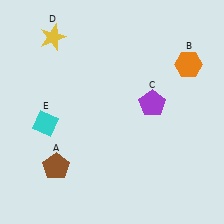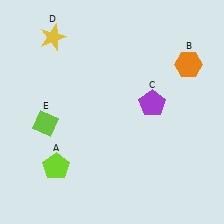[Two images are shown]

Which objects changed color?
A changed from brown to lime. E changed from cyan to lime.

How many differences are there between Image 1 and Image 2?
There are 2 differences between the two images.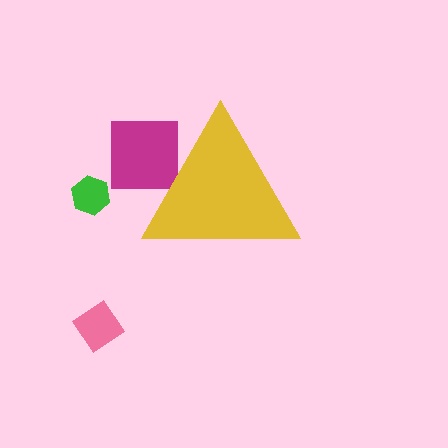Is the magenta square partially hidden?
Yes, the magenta square is partially hidden behind the yellow triangle.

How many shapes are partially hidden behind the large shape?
1 shape is partially hidden.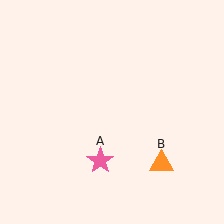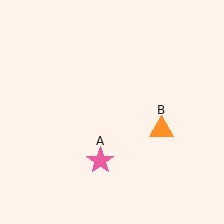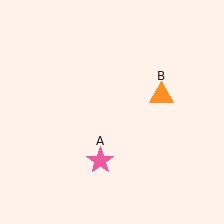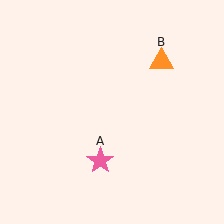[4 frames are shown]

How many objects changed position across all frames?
1 object changed position: orange triangle (object B).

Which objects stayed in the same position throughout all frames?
Pink star (object A) remained stationary.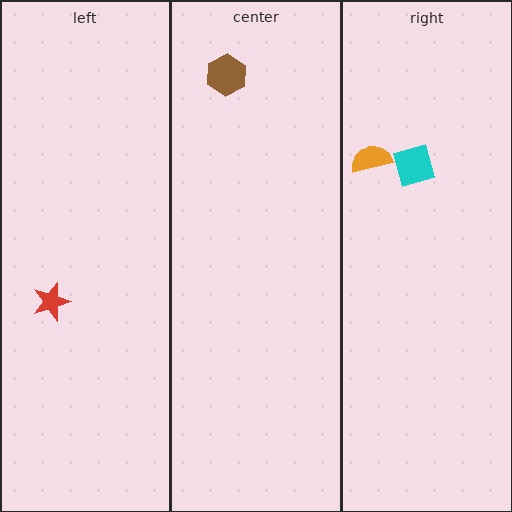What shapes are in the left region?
The red star.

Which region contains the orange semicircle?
The right region.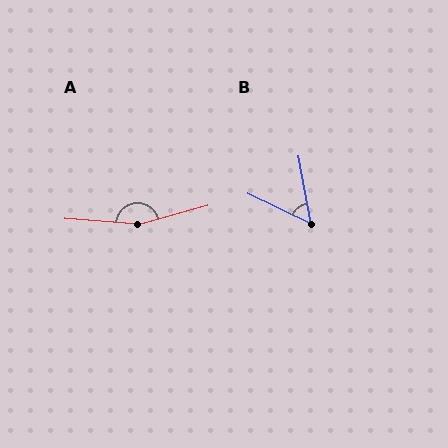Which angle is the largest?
A, at approximately 160 degrees.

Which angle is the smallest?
B, at approximately 54 degrees.